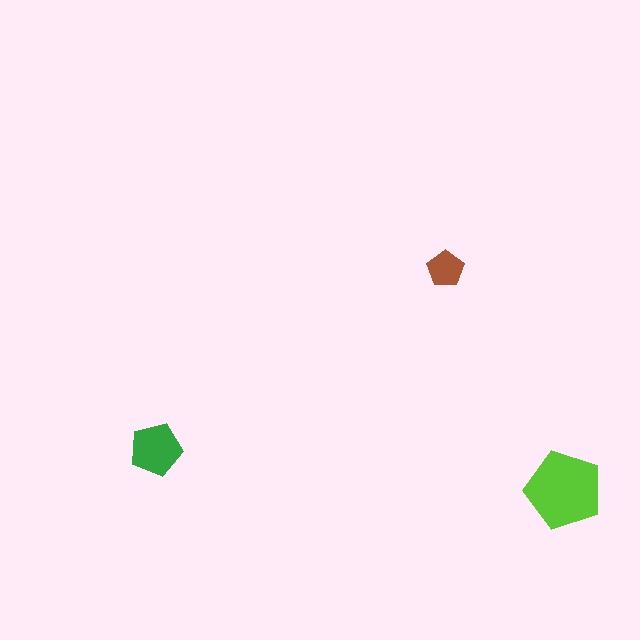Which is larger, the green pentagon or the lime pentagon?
The lime one.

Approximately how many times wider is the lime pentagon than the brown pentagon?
About 2 times wider.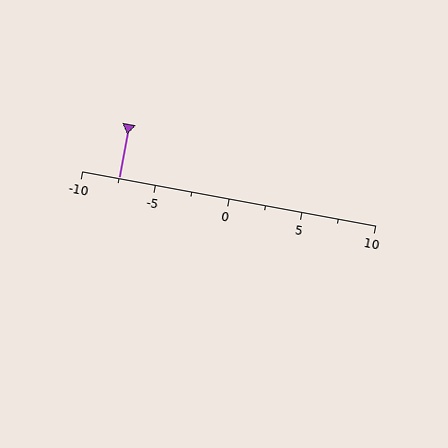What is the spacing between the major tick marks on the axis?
The major ticks are spaced 5 apart.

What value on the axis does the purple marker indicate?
The marker indicates approximately -7.5.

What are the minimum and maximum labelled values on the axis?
The axis runs from -10 to 10.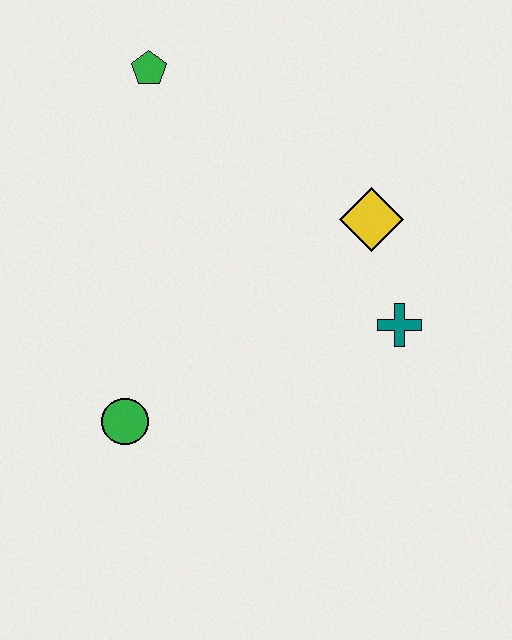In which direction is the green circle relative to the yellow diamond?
The green circle is to the left of the yellow diamond.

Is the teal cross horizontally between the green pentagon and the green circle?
No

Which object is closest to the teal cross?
The yellow diamond is closest to the teal cross.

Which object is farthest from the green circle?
The green pentagon is farthest from the green circle.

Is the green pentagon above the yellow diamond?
Yes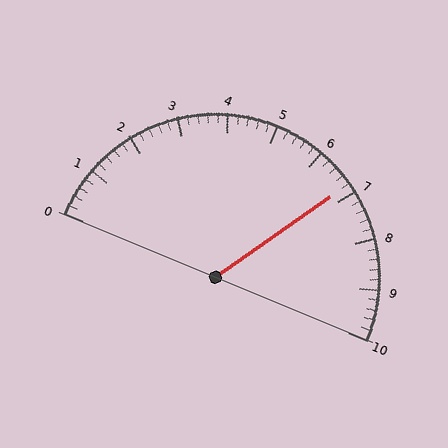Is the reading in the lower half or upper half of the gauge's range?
The reading is in the upper half of the range (0 to 10).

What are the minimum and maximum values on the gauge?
The gauge ranges from 0 to 10.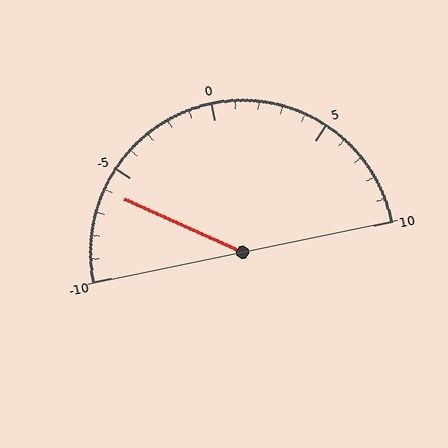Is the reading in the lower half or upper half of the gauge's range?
The reading is in the lower half of the range (-10 to 10).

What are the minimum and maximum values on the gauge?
The gauge ranges from -10 to 10.